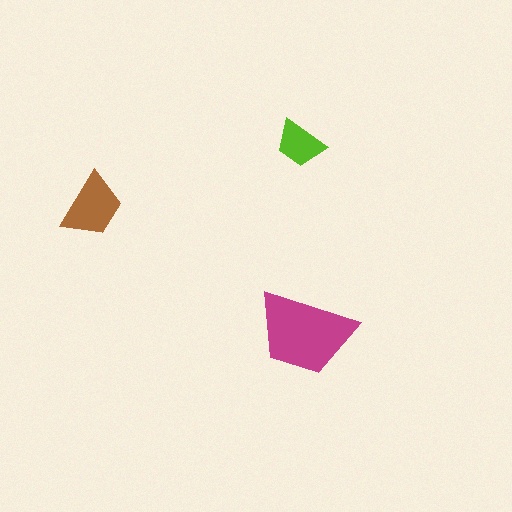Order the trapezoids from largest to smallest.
the magenta one, the brown one, the lime one.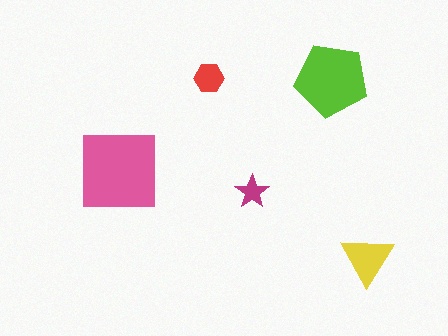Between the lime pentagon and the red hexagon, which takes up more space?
The lime pentagon.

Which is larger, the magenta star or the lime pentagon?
The lime pentagon.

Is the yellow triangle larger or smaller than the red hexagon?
Larger.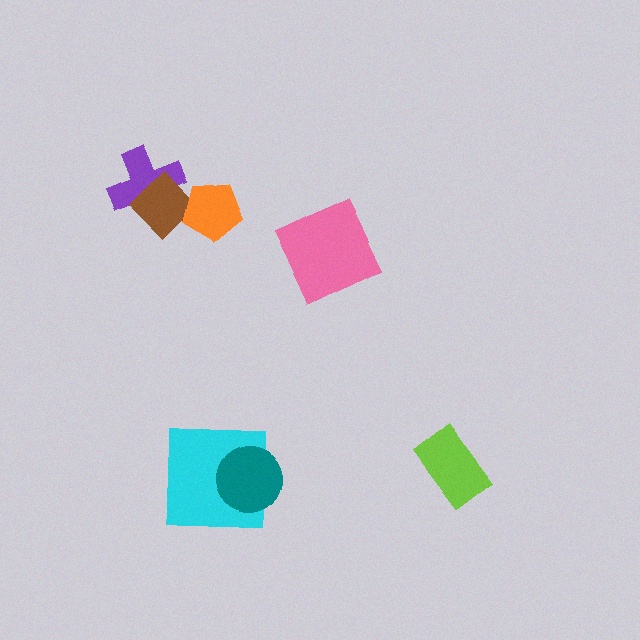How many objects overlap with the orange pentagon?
1 object overlaps with the orange pentagon.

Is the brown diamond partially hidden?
Yes, it is partially covered by another shape.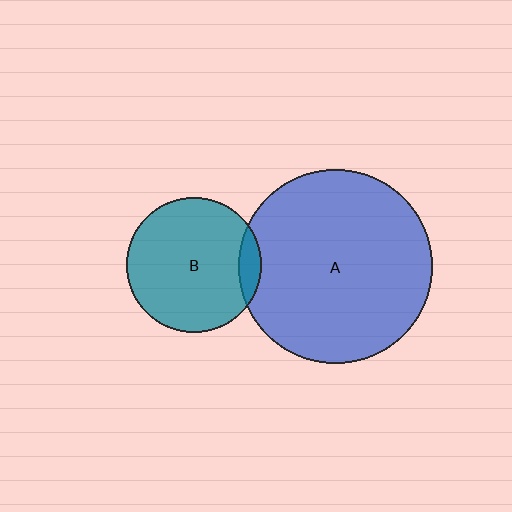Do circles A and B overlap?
Yes.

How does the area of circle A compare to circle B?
Approximately 2.1 times.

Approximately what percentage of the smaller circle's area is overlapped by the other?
Approximately 10%.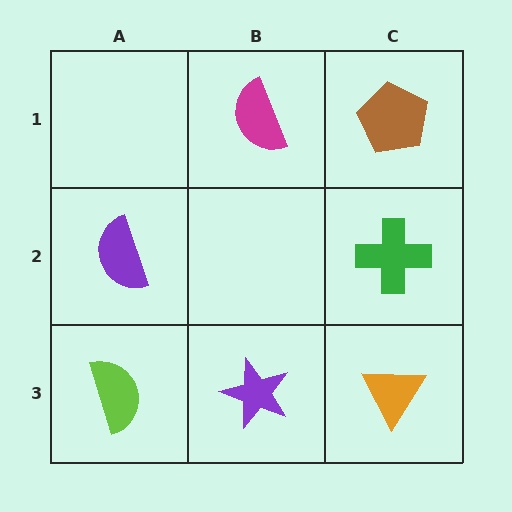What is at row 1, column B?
A magenta semicircle.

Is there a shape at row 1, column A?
No, that cell is empty.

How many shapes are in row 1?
2 shapes.